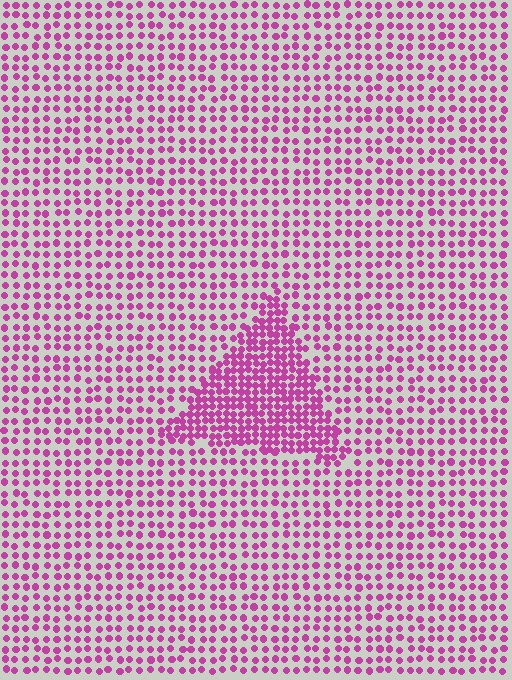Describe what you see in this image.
The image contains small magenta elements arranged at two different densities. A triangle-shaped region is visible where the elements are more densely packed than the surrounding area.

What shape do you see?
I see a triangle.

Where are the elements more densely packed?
The elements are more densely packed inside the triangle boundary.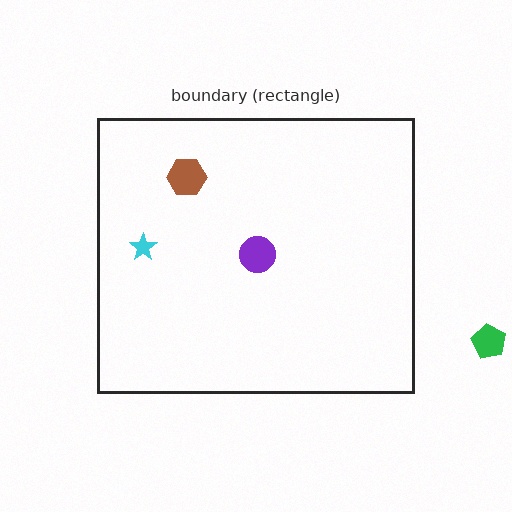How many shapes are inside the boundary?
3 inside, 1 outside.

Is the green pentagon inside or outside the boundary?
Outside.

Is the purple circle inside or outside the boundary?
Inside.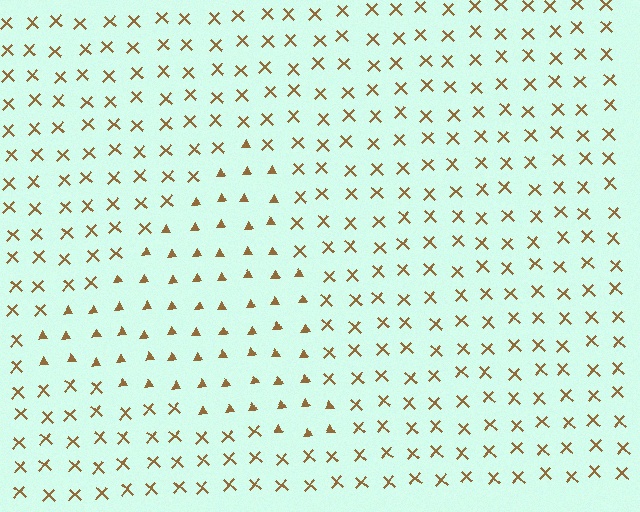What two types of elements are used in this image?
The image uses triangles inside the triangle region and X marks outside it.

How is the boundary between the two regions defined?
The boundary is defined by a change in element shape: triangles inside vs. X marks outside. All elements share the same color and spacing.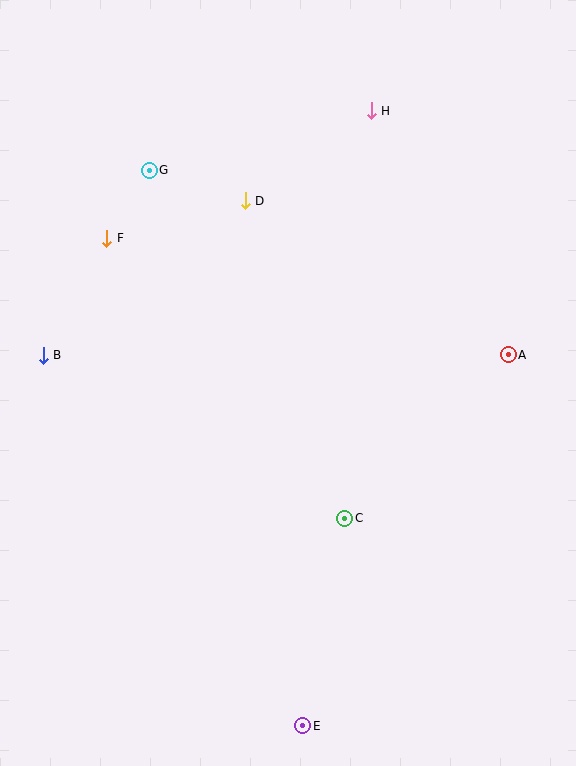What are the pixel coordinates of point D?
Point D is at (245, 201).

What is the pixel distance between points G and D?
The distance between G and D is 101 pixels.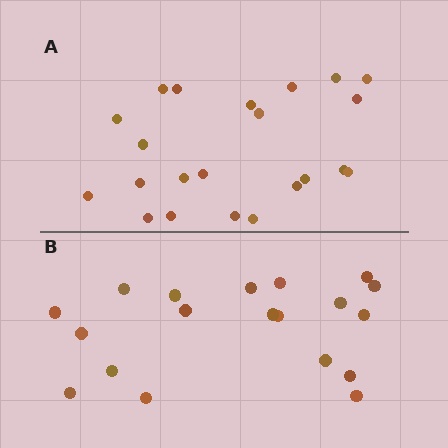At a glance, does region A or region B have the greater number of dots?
Region A (the top region) has more dots.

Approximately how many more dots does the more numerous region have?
Region A has just a few more — roughly 2 or 3 more dots than region B.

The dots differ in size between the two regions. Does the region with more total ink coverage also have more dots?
No. Region B has more total ink coverage because its dots are larger, but region A actually contains more individual dots. Total area can be misleading — the number of items is what matters here.